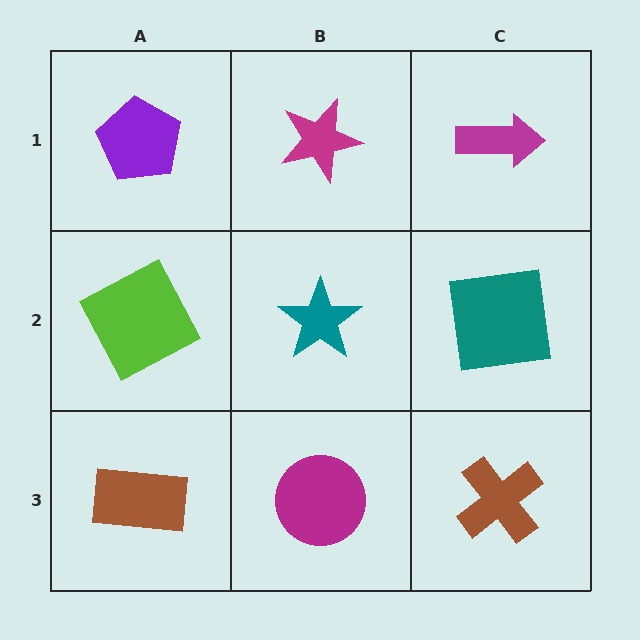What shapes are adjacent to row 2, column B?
A magenta star (row 1, column B), a magenta circle (row 3, column B), a lime square (row 2, column A), a teal square (row 2, column C).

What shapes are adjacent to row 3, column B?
A teal star (row 2, column B), a brown rectangle (row 3, column A), a brown cross (row 3, column C).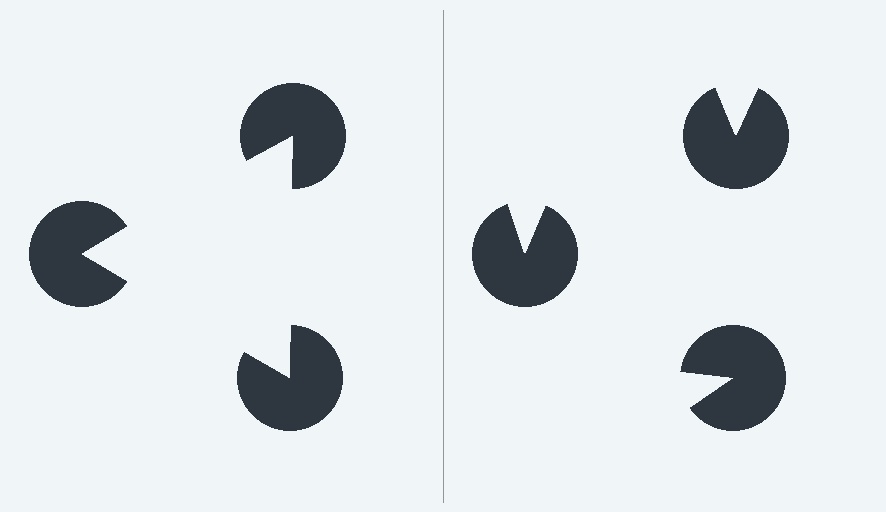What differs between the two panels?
The pac-man discs are positioned identically on both sides; only the wedge orientations differ. On the left they align to a triangle; on the right they are misaligned.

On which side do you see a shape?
An illusory triangle appears on the left side. On the right side the wedge cuts are rotated, so no coherent shape forms.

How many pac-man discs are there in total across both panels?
6 — 3 on each side.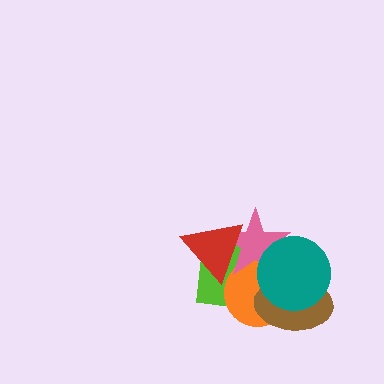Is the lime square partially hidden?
Yes, it is partially covered by another shape.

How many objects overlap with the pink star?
4 objects overlap with the pink star.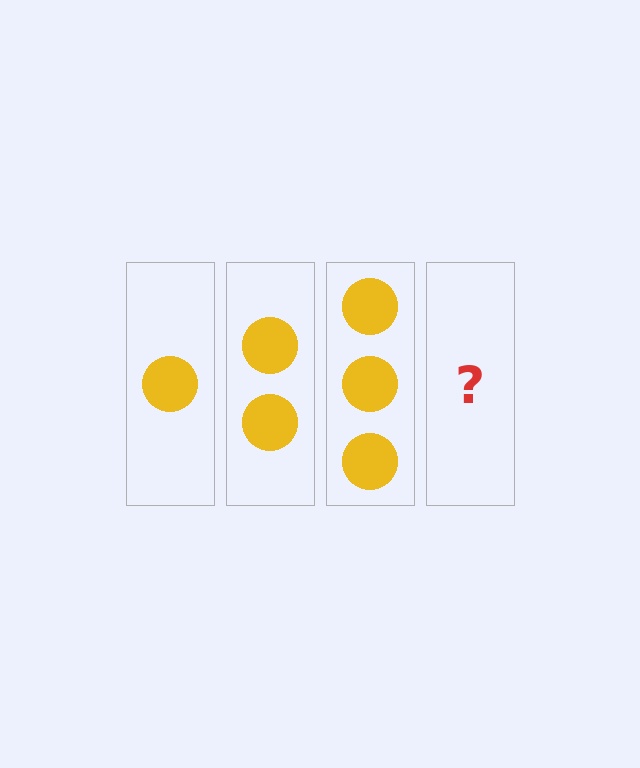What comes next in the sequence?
The next element should be 4 circles.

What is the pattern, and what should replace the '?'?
The pattern is that each step adds one more circle. The '?' should be 4 circles.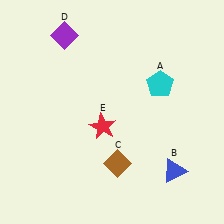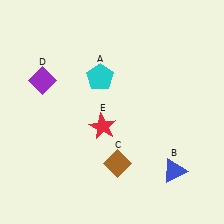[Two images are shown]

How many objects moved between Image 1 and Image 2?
2 objects moved between the two images.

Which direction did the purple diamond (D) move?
The purple diamond (D) moved down.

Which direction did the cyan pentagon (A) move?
The cyan pentagon (A) moved left.